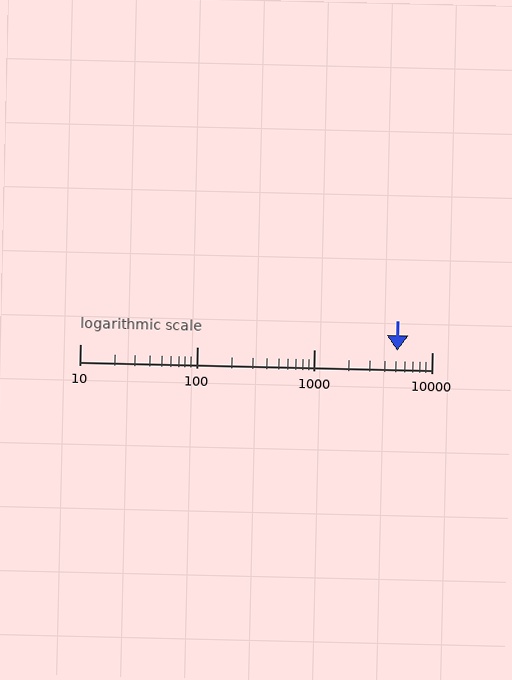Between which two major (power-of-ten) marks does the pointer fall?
The pointer is between 1000 and 10000.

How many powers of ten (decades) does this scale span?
The scale spans 3 decades, from 10 to 10000.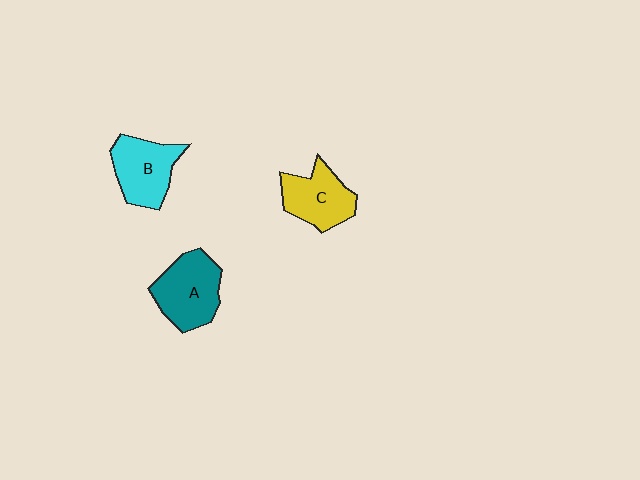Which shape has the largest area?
Shape A (teal).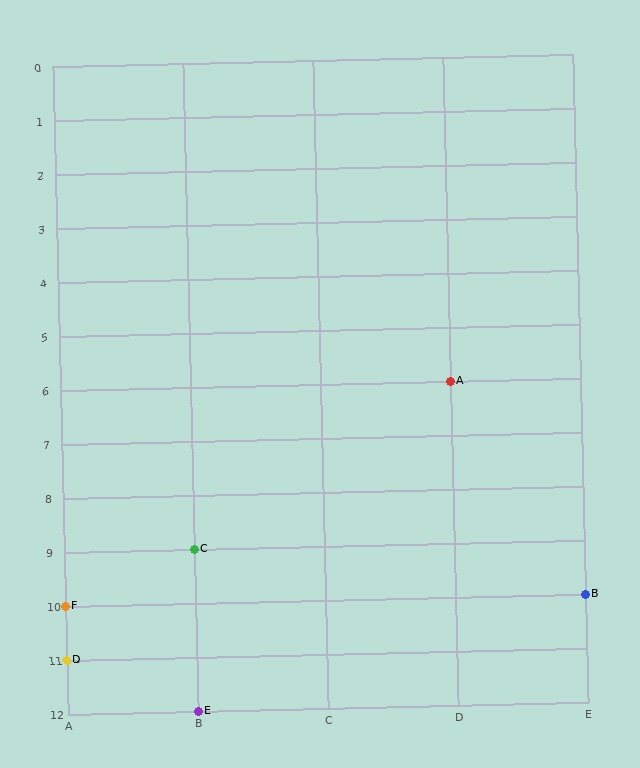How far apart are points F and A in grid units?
Points F and A are 3 columns and 4 rows apart (about 5.0 grid units diagonally).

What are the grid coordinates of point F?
Point F is at grid coordinates (A, 10).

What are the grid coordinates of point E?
Point E is at grid coordinates (B, 12).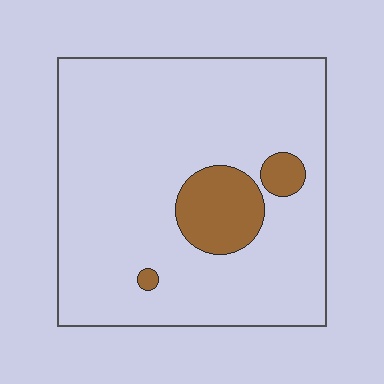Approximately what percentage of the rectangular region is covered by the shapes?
Approximately 10%.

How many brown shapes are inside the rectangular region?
3.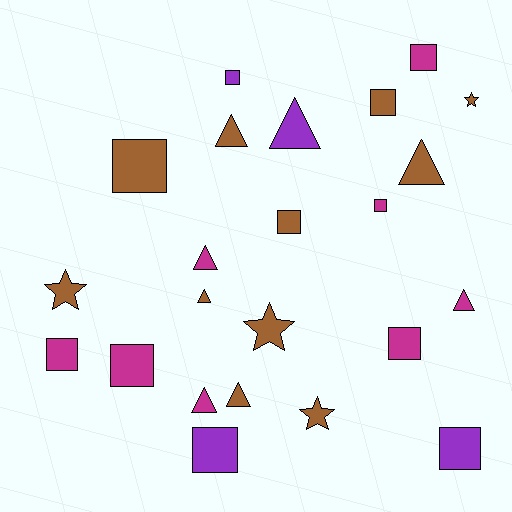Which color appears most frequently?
Brown, with 11 objects.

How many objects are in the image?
There are 23 objects.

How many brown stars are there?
There are 4 brown stars.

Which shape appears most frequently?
Square, with 11 objects.